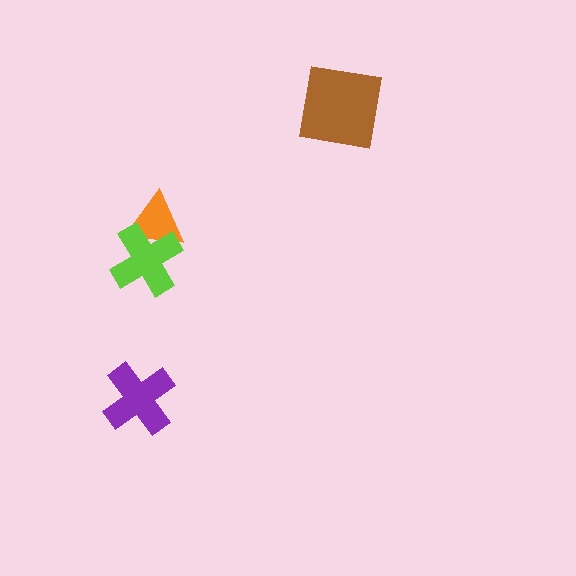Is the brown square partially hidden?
No, no other shape covers it.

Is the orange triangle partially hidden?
Yes, it is partially covered by another shape.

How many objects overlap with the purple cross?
0 objects overlap with the purple cross.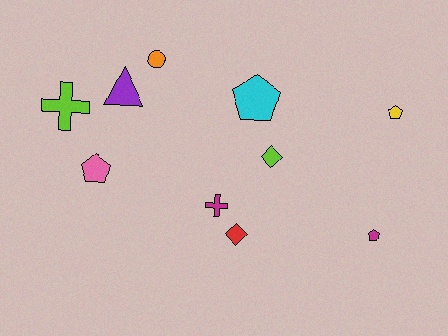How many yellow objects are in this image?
There is 1 yellow object.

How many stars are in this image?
There are no stars.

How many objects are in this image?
There are 10 objects.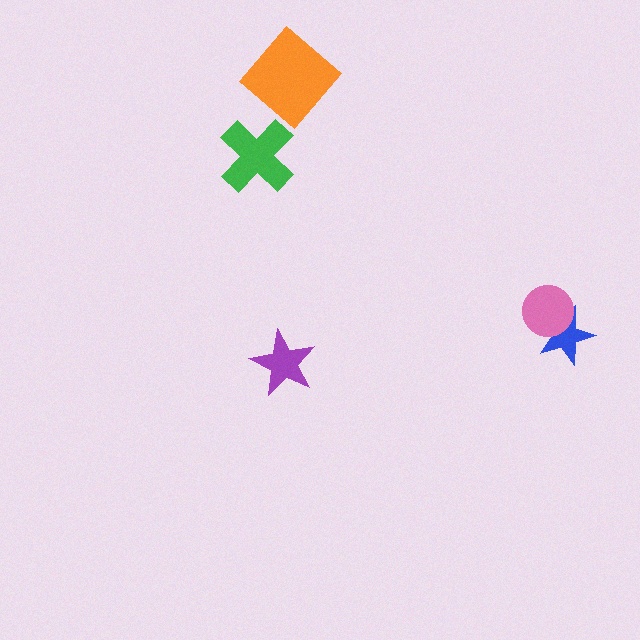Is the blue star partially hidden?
Yes, it is partially covered by another shape.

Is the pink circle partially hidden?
No, no other shape covers it.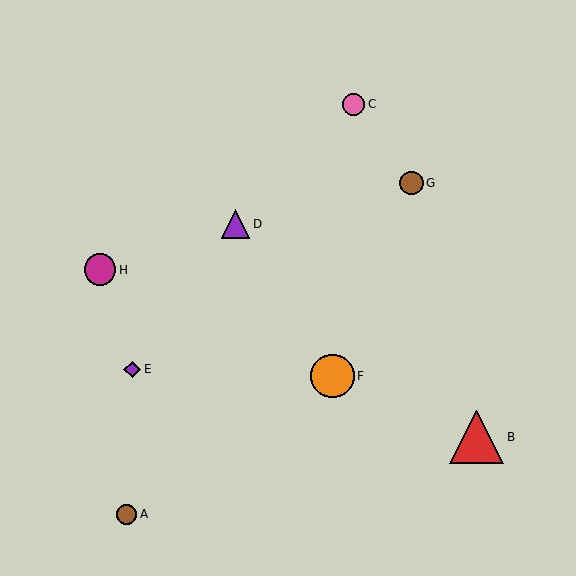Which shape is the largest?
The red triangle (labeled B) is the largest.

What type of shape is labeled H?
Shape H is a magenta circle.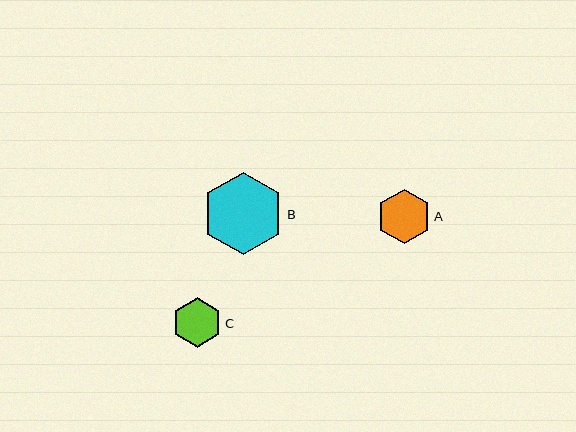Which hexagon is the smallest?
Hexagon C is the smallest with a size of approximately 50 pixels.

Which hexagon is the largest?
Hexagon B is the largest with a size of approximately 82 pixels.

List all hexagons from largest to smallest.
From largest to smallest: B, A, C.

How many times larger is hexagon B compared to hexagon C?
Hexagon B is approximately 1.7 times the size of hexagon C.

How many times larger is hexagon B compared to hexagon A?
Hexagon B is approximately 1.5 times the size of hexagon A.